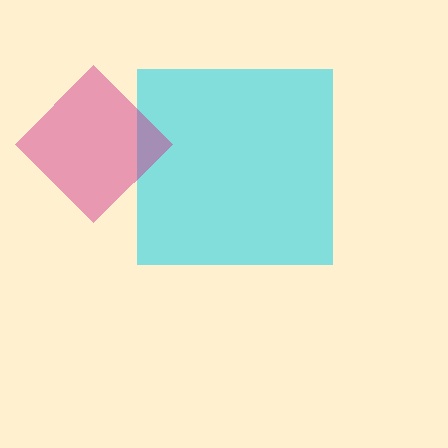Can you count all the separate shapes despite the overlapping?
Yes, there are 2 separate shapes.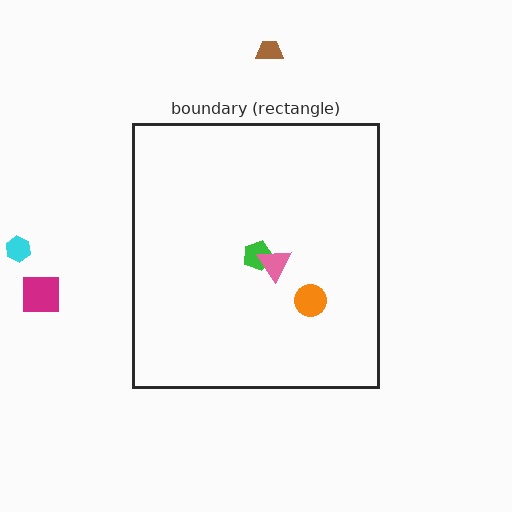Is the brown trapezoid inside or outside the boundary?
Outside.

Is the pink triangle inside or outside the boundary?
Inside.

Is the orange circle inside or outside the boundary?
Inside.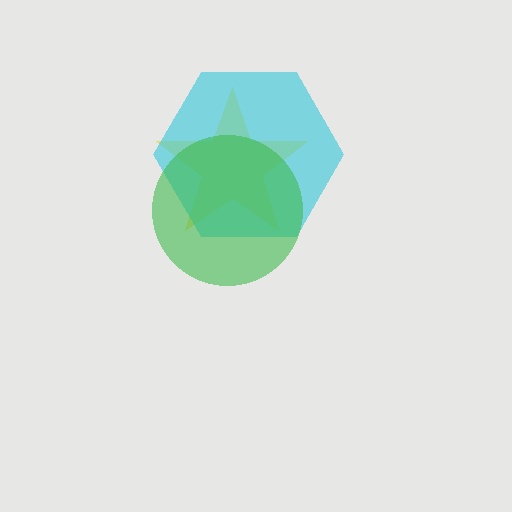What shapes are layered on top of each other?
The layered shapes are: a yellow star, a cyan hexagon, a green circle.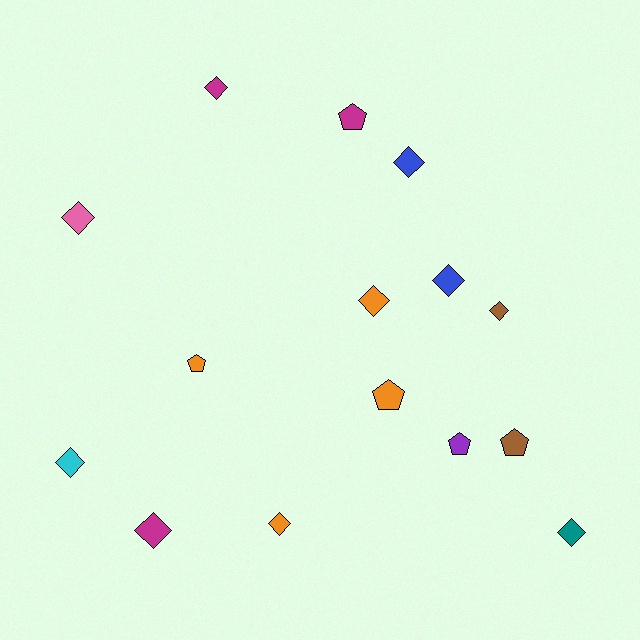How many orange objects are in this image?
There are 4 orange objects.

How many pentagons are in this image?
There are 5 pentagons.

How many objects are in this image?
There are 15 objects.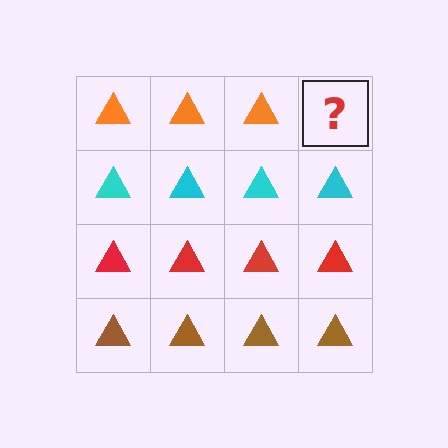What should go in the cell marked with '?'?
The missing cell should contain an orange triangle.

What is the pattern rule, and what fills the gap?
The rule is that each row has a consistent color. The gap should be filled with an orange triangle.